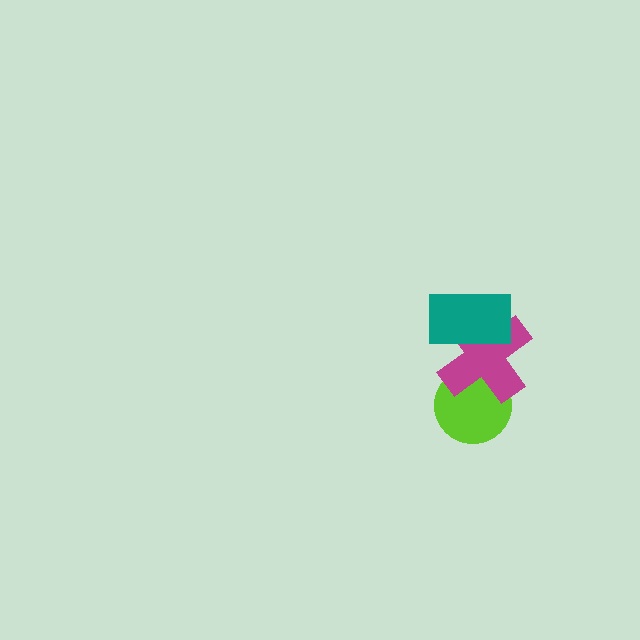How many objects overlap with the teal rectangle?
1 object overlaps with the teal rectangle.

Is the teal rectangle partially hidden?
No, no other shape covers it.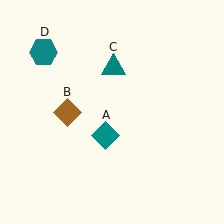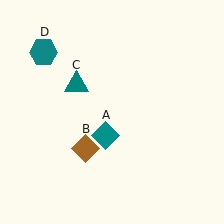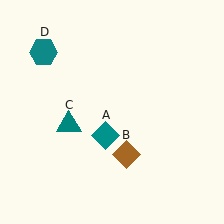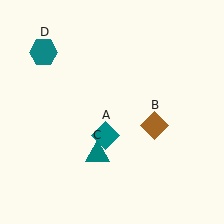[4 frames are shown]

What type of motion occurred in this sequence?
The brown diamond (object B), teal triangle (object C) rotated counterclockwise around the center of the scene.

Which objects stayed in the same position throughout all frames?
Teal diamond (object A) and teal hexagon (object D) remained stationary.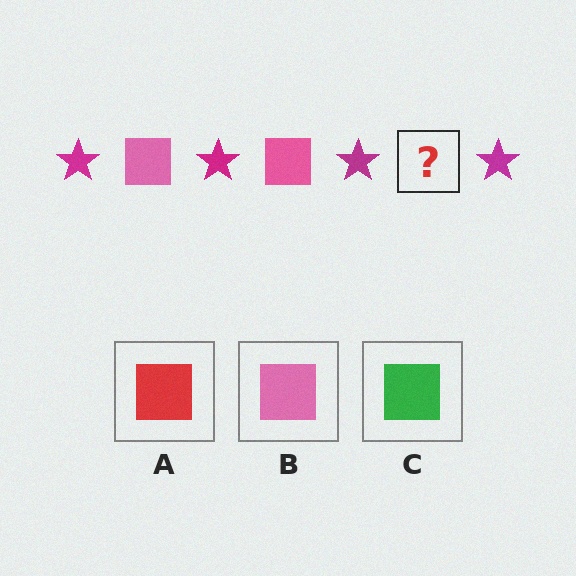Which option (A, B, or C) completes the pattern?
B.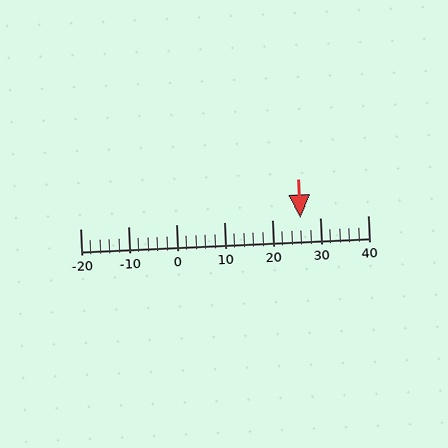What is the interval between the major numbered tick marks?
The major tick marks are spaced 10 units apart.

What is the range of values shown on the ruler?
The ruler shows values from -20 to 40.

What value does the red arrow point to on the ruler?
The red arrow points to approximately 26.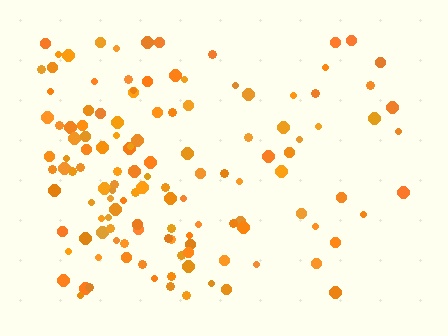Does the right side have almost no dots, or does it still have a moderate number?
Still a moderate number, just noticeably fewer than the left.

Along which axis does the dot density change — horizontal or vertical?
Horizontal.